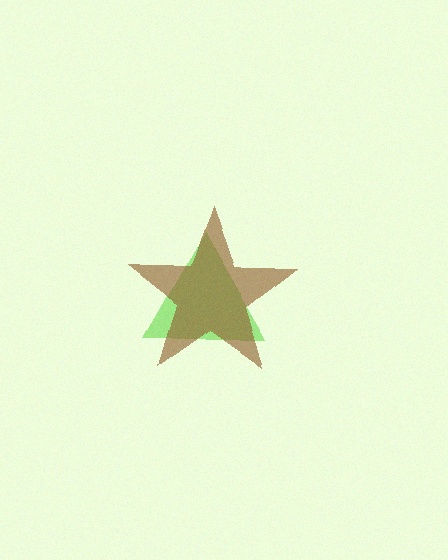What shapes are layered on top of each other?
The layered shapes are: a lime triangle, a brown star.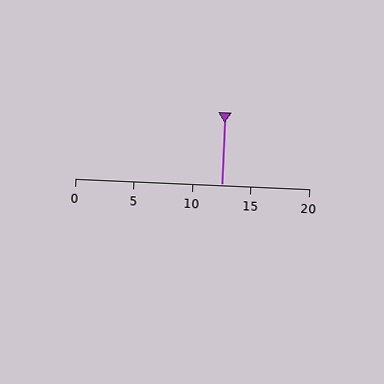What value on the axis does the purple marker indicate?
The marker indicates approximately 12.5.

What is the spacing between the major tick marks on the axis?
The major ticks are spaced 5 apart.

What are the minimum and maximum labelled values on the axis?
The axis runs from 0 to 20.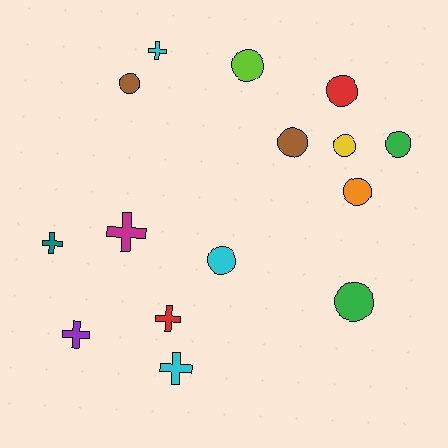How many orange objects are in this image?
There is 1 orange object.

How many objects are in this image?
There are 15 objects.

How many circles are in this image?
There are 9 circles.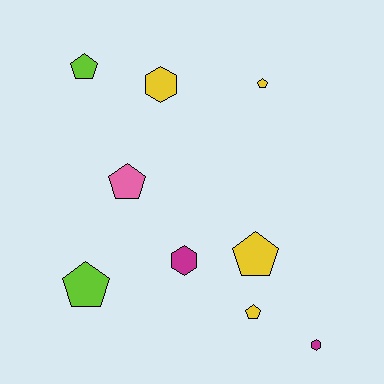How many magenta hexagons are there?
There are 2 magenta hexagons.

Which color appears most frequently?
Yellow, with 4 objects.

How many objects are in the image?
There are 9 objects.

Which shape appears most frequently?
Pentagon, with 6 objects.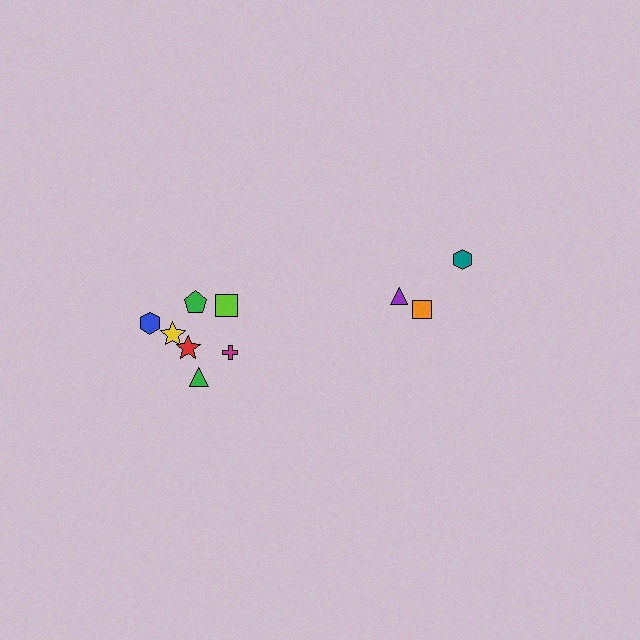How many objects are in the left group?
There are 7 objects.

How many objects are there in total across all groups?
There are 10 objects.